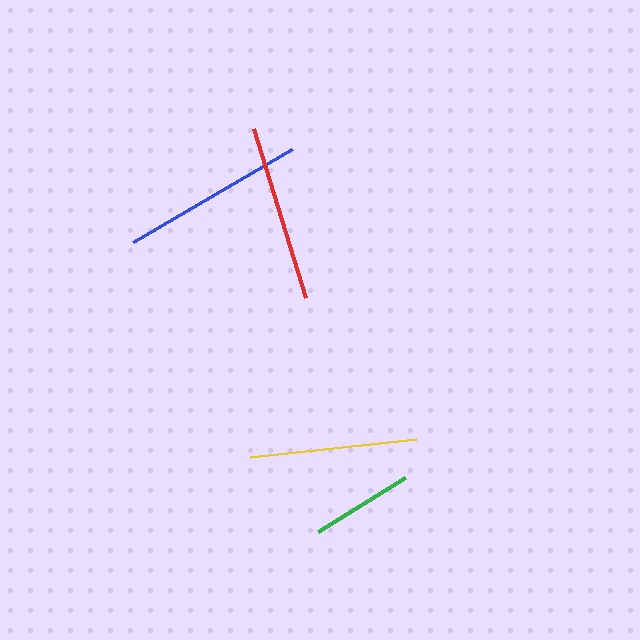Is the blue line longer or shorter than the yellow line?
The blue line is longer than the yellow line.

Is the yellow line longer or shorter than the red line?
The red line is longer than the yellow line.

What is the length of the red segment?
The red segment is approximately 177 pixels long.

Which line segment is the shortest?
The green line is the shortest at approximately 103 pixels.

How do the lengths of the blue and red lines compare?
The blue and red lines are approximately the same length.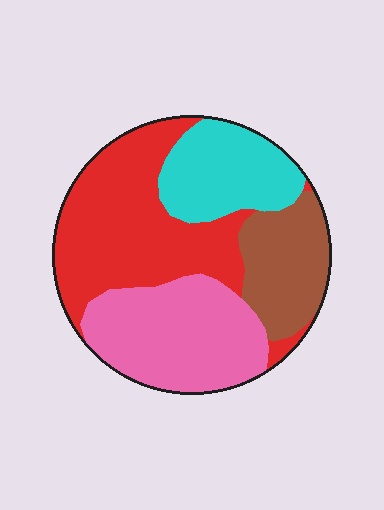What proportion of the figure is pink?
Pink covers about 30% of the figure.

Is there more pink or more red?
Red.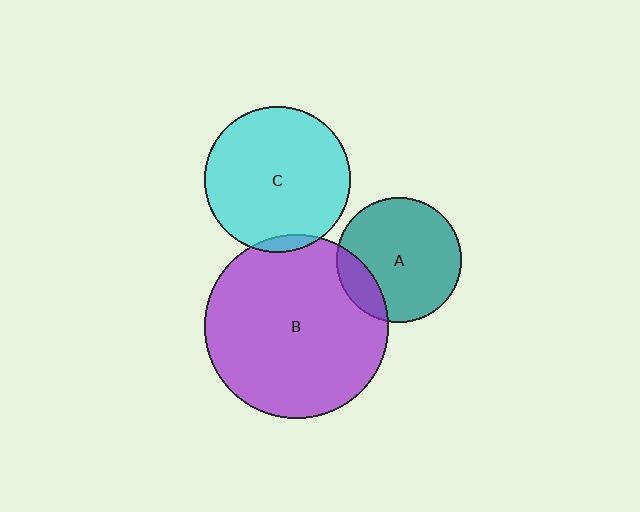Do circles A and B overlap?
Yes.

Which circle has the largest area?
Circle B (purple).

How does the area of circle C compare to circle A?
Approximately 1.4 times.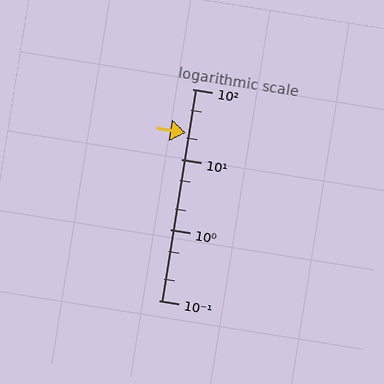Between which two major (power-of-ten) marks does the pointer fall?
The pointer is between 10 and 100.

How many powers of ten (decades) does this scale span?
The scale spans 3 decades, from 0.1 to 100.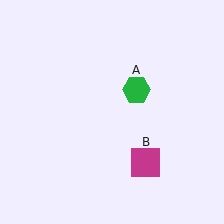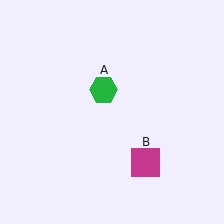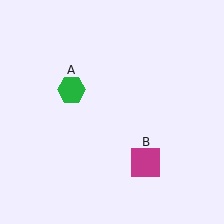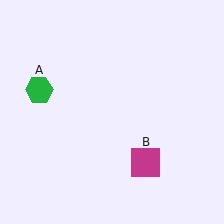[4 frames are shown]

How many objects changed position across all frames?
1 object changed position: green hexagon (object A).